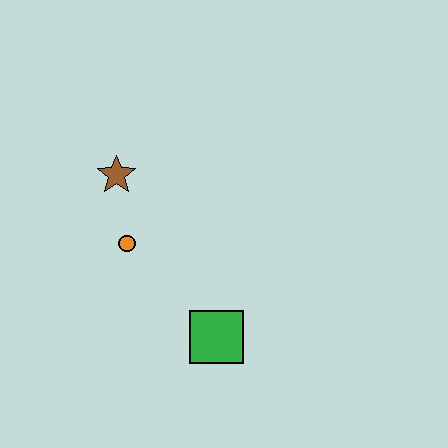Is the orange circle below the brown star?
Yes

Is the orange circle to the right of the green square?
No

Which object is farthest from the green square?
The brown star is farthest from the green square.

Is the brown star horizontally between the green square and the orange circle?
No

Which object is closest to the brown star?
The orange circle is closest to the brown star.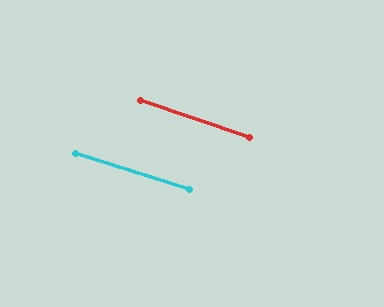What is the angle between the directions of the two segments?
Approximately 1 degree.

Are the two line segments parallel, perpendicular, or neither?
Parallel — their directions differ by only 1.4°.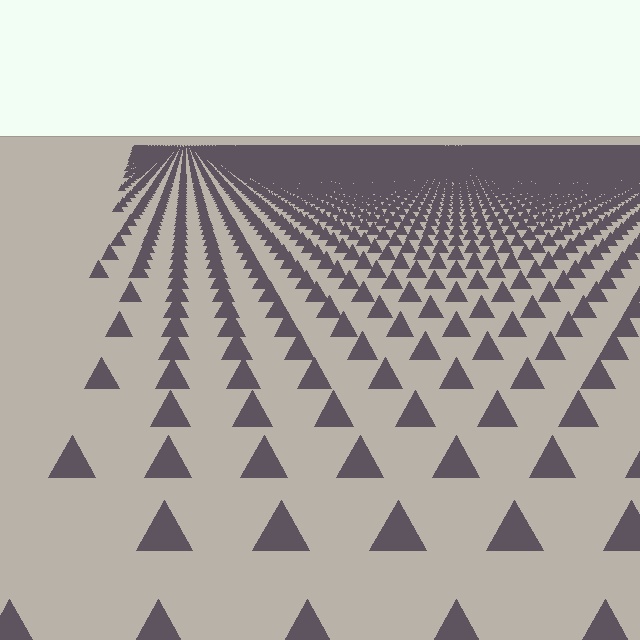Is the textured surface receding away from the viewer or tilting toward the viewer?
The surface is receding away from the viewer. Texture elements get smaller and denser toward the top.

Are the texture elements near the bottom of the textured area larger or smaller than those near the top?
Larger. Near the bottom, elements are closer to the viewer and appear at a bigger on-screen size.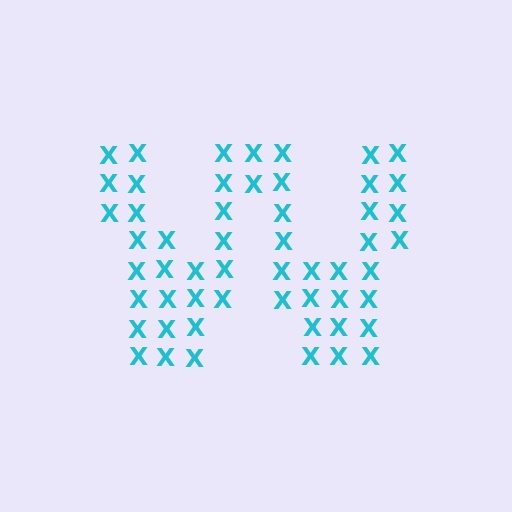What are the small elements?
The small elements are letter X's.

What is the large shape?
The large shape is the letter W.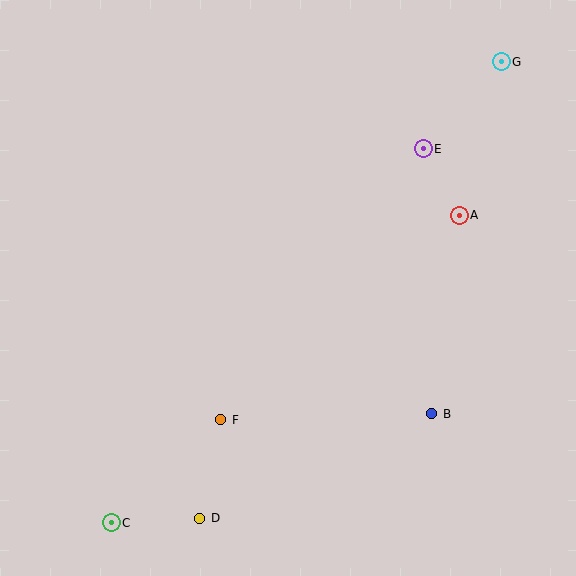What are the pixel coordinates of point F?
Point F is at (221, 420).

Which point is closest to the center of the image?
Point F at (221, 420) is closest to the center.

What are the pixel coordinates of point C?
Point C is at (111, 523).